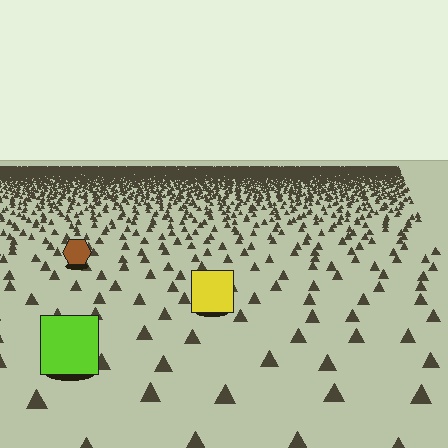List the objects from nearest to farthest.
From nearest to farthest: the lime square, the yellow square, the brown hexagon.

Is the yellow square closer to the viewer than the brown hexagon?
Yes. The yellow square is closer — you can tell from the texture gradient: the ground texture is coarser near it.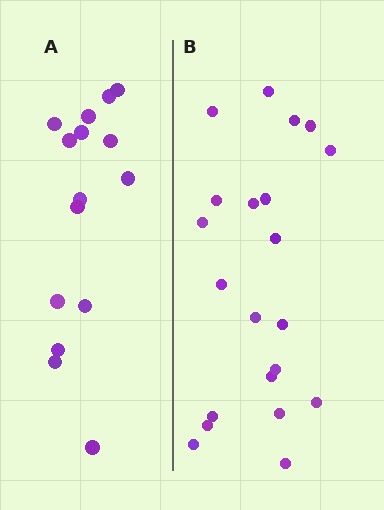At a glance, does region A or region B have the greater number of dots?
Region B (the right region) has more dots.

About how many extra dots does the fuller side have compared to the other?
Region B has about 6 more dots than region A.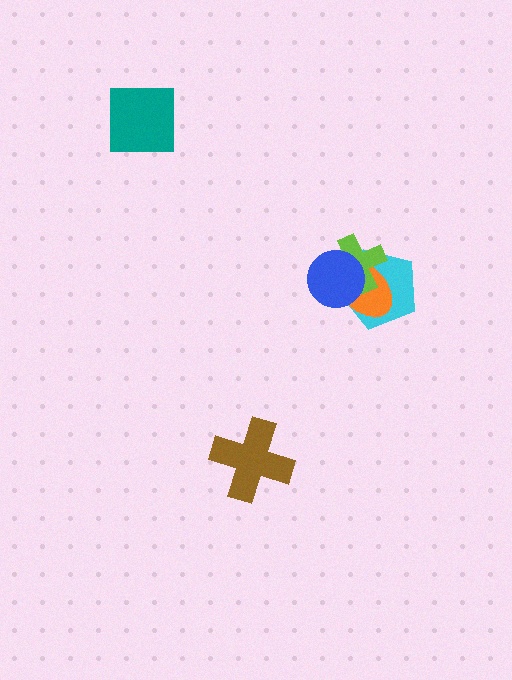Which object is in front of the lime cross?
The blue circle is in front of the lime cross.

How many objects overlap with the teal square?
0 objects overlap with the teal square.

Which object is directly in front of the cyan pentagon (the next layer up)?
The orange ellipse is directly in front of the cyan pentagon.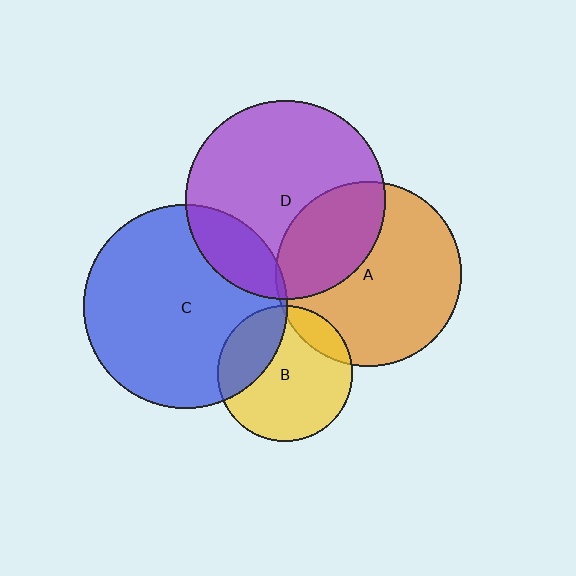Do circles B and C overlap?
Yes.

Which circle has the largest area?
Circle C (blue).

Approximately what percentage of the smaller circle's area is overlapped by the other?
Approximately 30%.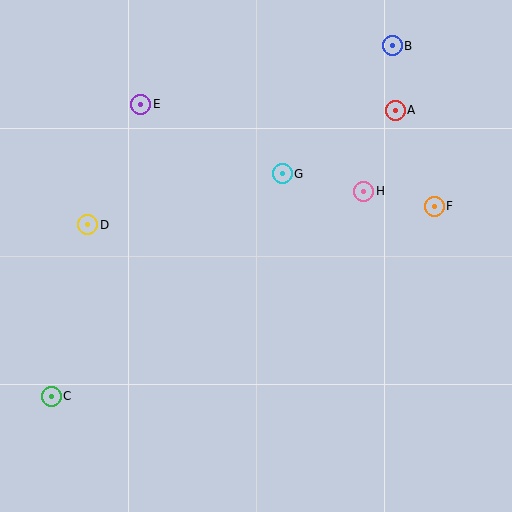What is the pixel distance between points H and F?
The distance between H and F is 72 pixels.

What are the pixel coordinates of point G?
Point G is at (282, 174).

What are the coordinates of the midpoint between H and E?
The midpoint between H and E is at (252, 148).